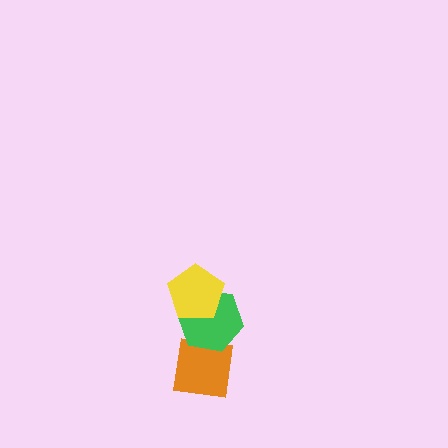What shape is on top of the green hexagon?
The yellow pentagon is on top of the green hexagon.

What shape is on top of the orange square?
The green hexagon is on top of the orange square.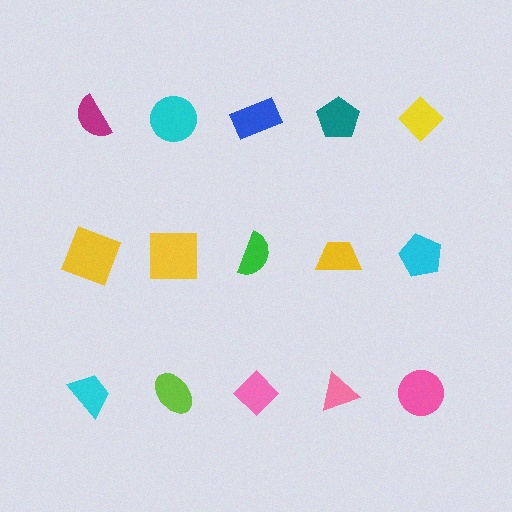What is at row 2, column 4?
A yellow trapezoid.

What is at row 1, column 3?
A blue rectangle.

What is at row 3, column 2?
A lime ellipse.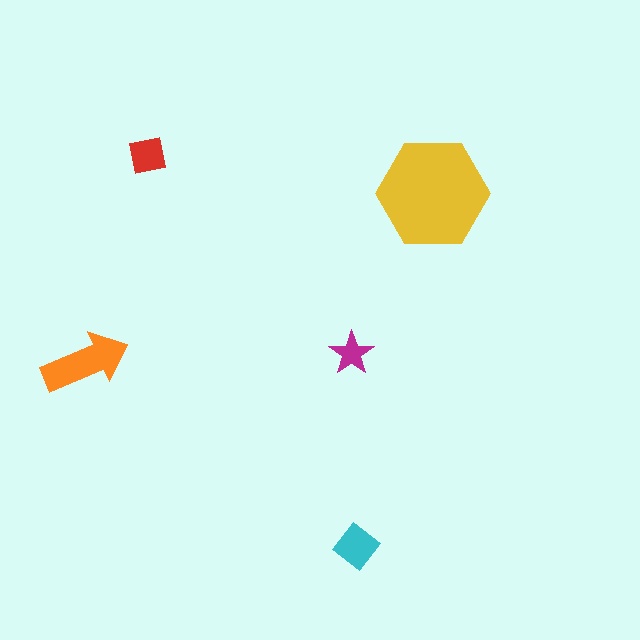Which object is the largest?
The yellow hexagon.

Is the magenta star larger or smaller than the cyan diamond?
Smaller.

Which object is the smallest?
The magenta star.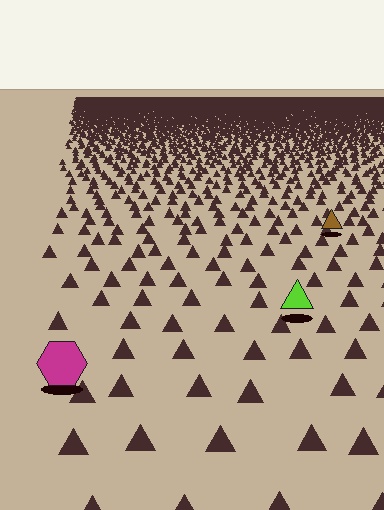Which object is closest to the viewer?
The magenta hexagon is closest. The texture marks near it are larger and more spread out.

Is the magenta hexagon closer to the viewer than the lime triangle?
Yes. The magenta hexagon is closer — you can tell from the texture gradient: the ground texture is coarser near it.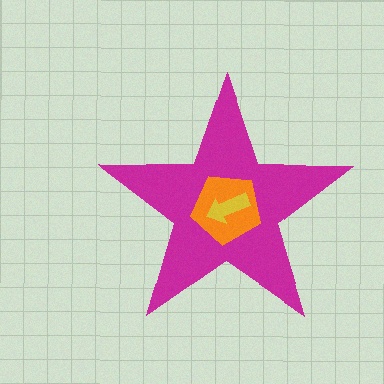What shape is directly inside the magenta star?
The orange pentagon.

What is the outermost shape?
The magenta star.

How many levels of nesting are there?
3.